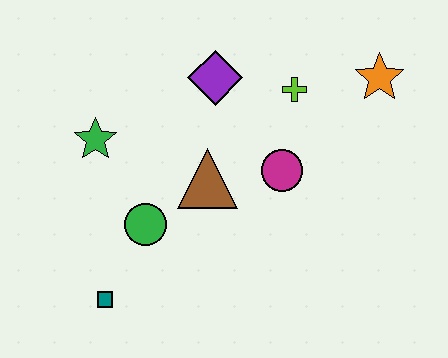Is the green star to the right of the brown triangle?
No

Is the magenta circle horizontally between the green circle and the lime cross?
Yes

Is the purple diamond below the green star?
No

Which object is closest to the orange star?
The lime cross is closest to the orange star.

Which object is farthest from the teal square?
The orange star is farthest from the teal square.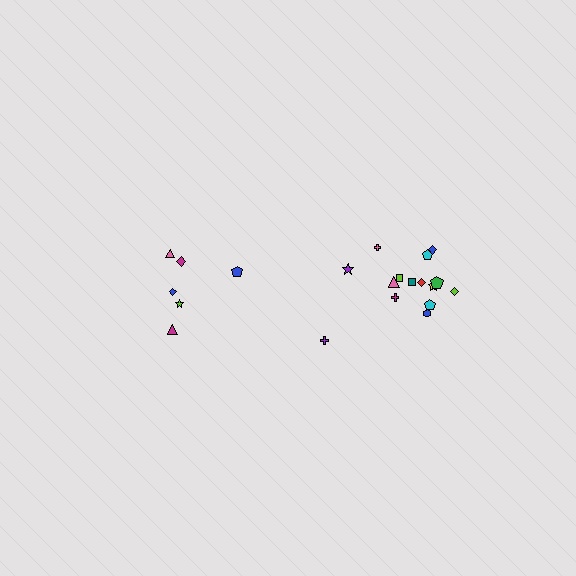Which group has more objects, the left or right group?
The right group.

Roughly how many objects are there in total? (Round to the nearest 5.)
Roughly 20 objects in total.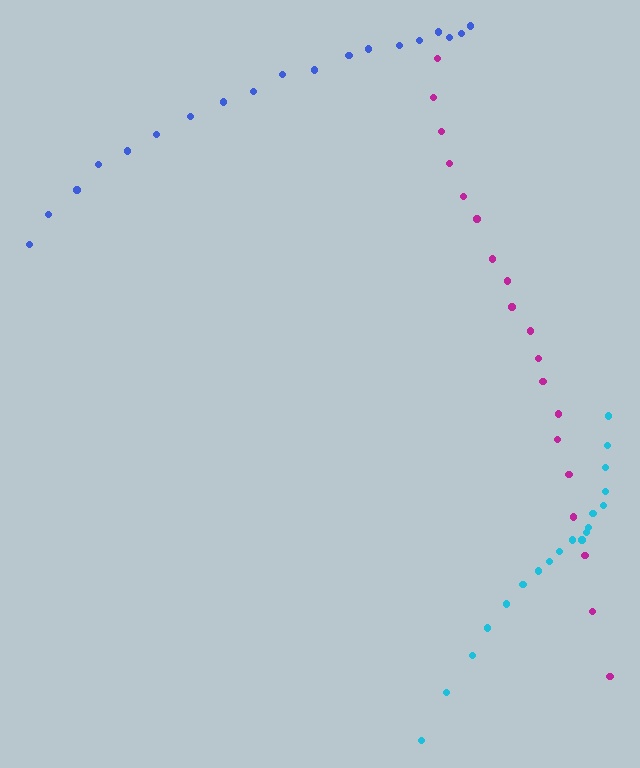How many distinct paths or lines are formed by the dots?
There are 3 distinct paths.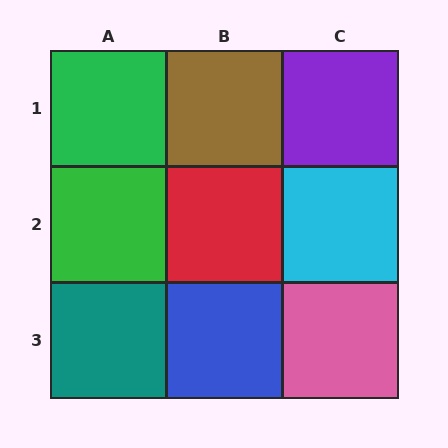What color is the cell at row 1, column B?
Brown.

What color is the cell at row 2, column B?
Red.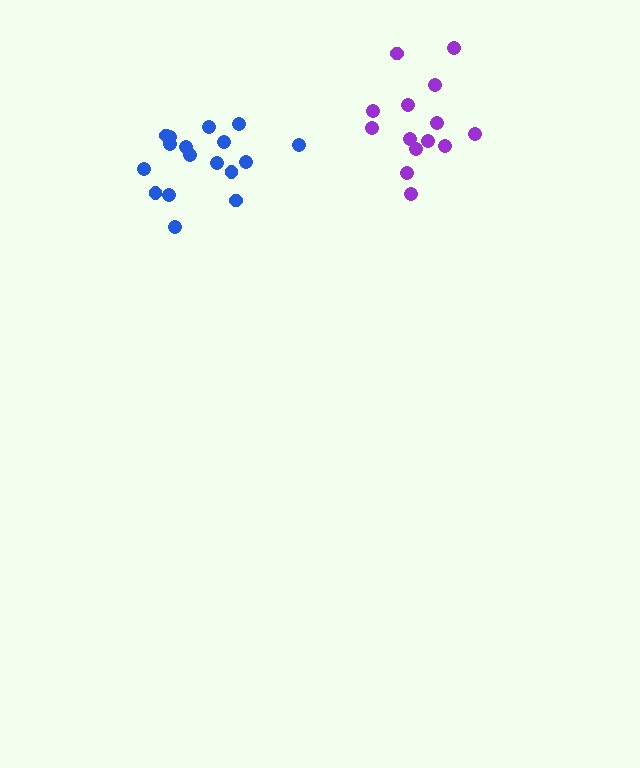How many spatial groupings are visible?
There are 2 spatial groupings.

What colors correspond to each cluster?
The clusters are colored: blue, purple.